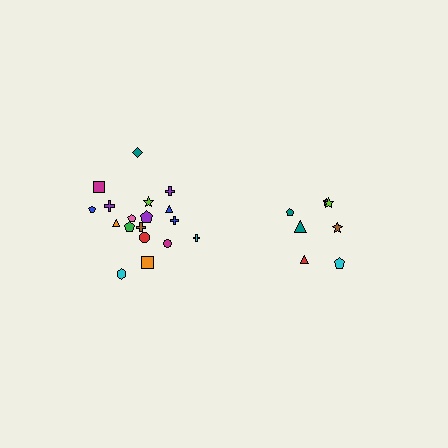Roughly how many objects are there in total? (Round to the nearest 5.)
Roughly 25 objects in total.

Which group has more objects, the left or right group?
The left group.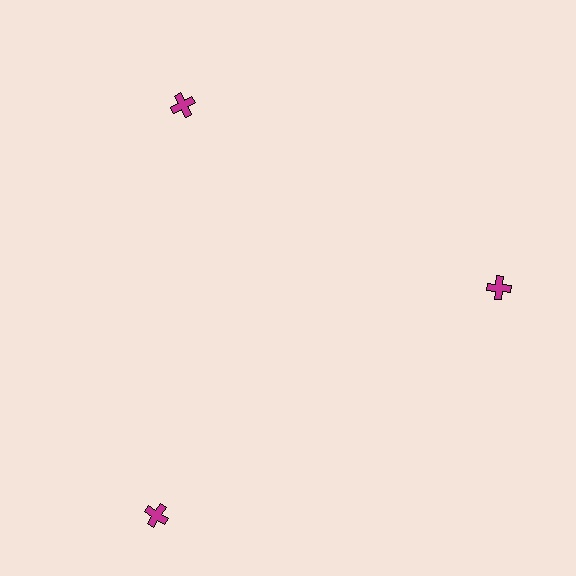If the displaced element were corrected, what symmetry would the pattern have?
It would have 3-fold rotational symmetry — the pattern would map onto itself every 120 degrees.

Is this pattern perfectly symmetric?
No. The 3 magenta crosses are arranged in a ring, but one element near the 7 o'clock position is pushed outward from the center, breaking the 3-fold rotational symmetry.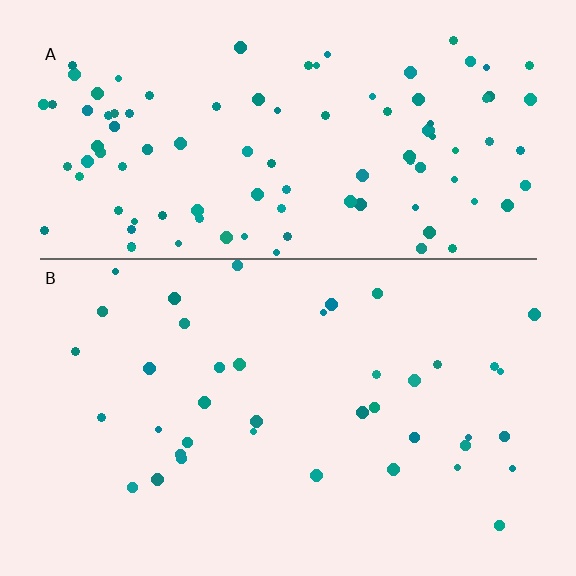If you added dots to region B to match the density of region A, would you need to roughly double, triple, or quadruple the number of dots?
Approximately triple.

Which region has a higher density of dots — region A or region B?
A (the top).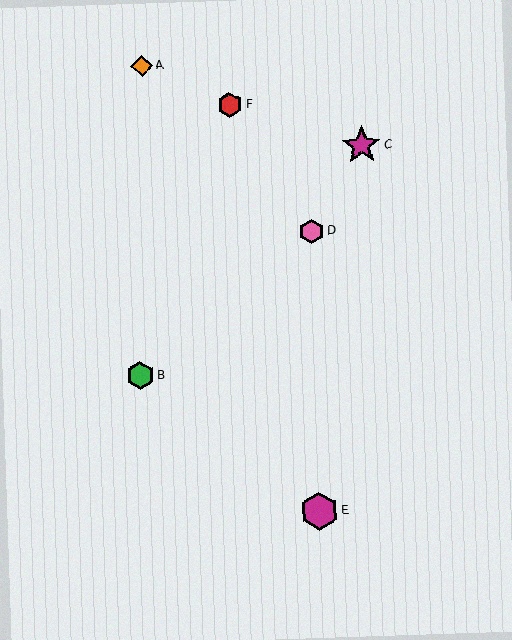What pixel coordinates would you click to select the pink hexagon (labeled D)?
Click at (312, 232) to select the pink hexagon D.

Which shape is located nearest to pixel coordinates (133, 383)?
The green hexagon (labeled B) at (140, 376) is nearest to that location.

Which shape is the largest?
The magenta star (labeled C) is the largest.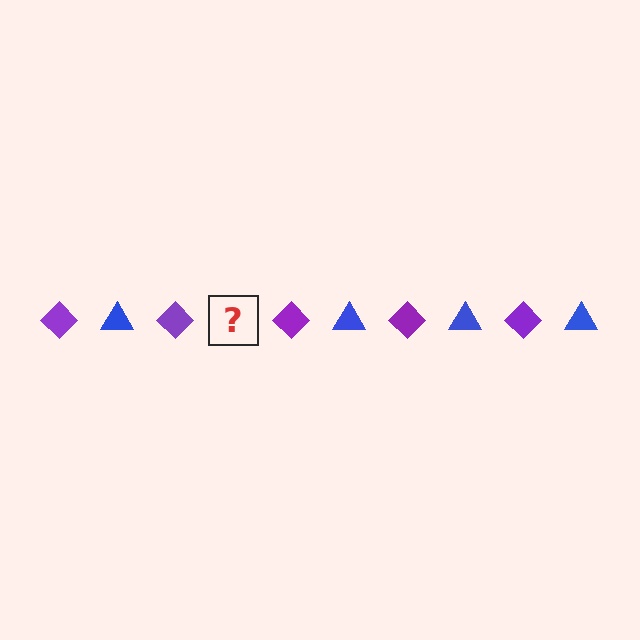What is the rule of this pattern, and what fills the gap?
The rule is that the pattern alternates between purple diamond and blue triangle. The gap should be filled with a blue triangle.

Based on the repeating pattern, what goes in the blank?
The blank should be a blue triangle.